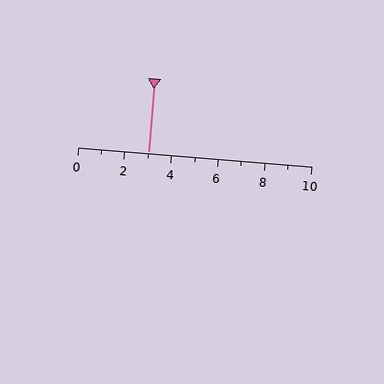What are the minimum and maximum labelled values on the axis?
The axis runs from 0 to 10.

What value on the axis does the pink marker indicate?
The marker indicates approximately 3.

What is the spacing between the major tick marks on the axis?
The major ticks are spaced 2 apart.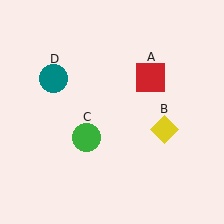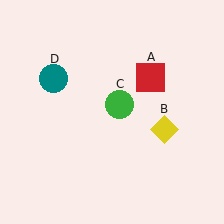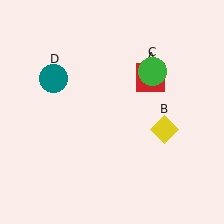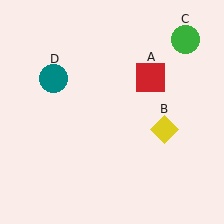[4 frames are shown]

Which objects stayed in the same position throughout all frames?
Red square (object A) and yellow diamond (object B) and teal circle (object D) remained stationary.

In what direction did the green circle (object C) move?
The green circle (object C) moved up and to the right.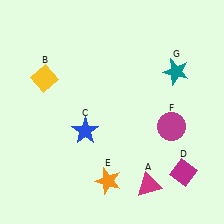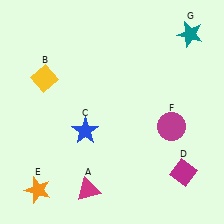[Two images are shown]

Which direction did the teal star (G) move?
The teal star (G) moved up.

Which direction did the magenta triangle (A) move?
The magenta triangle (A) moved left.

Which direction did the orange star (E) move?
The orange star (E) moved left.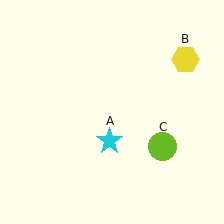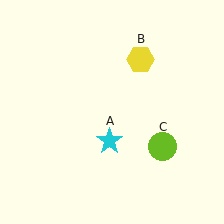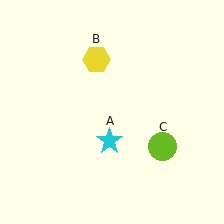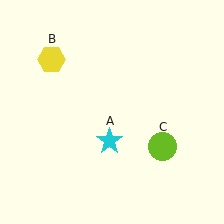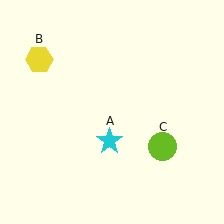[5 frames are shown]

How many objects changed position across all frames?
1 object changed position: yellow hexagon (object B).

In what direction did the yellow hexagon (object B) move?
The yellow hexagon (object B) moved left.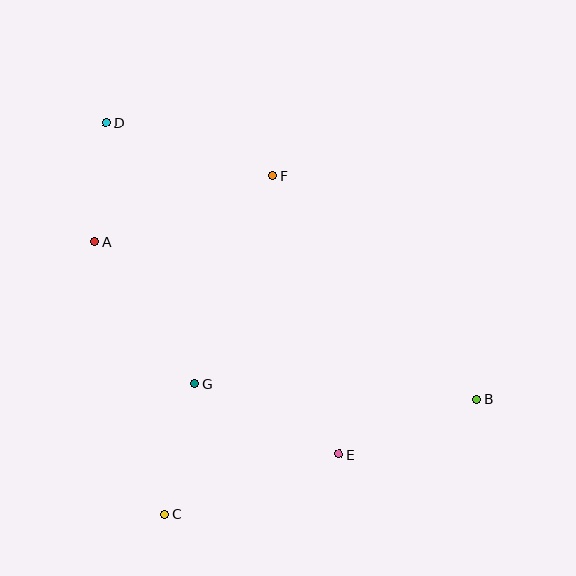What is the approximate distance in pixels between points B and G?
The distance between B and G is approximately 282 pixels.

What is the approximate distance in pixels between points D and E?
The distance between D and E is approximately 405 pixels.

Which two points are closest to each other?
Points A and D are closest to each other.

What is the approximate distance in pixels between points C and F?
The distance between C and F is approximately 356 pixels.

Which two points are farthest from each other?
Points B and D are farthest from each other.